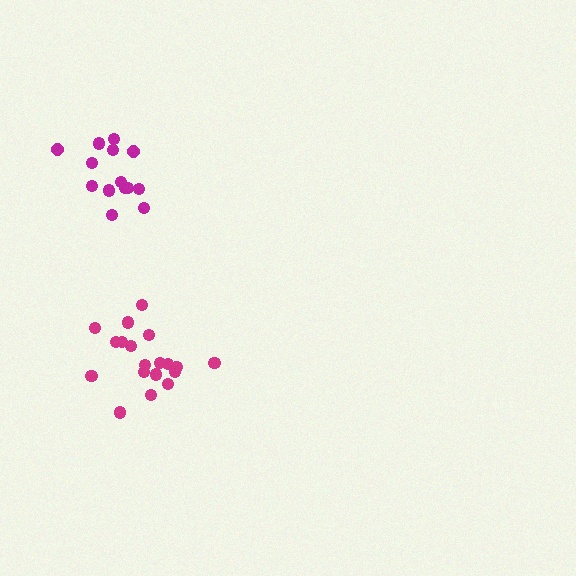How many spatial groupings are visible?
There are 2 spatial groupings.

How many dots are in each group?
Group 1: 19 dots, Group 2: 14 dots (33 total).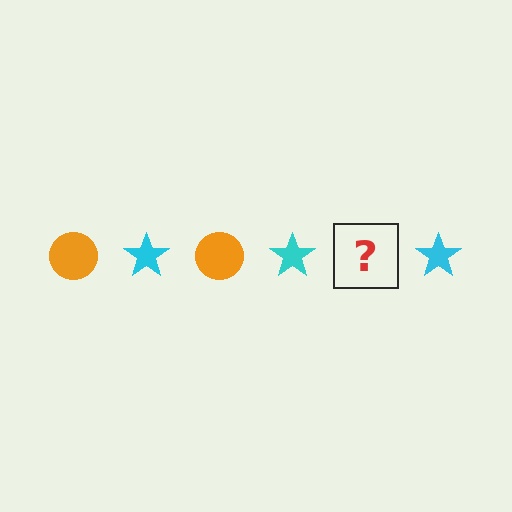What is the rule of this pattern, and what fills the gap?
The rule is that the pattern alternates between orange circle and cyan star. The gap should be filled with an orange circle.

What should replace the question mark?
The question mark should be replaced with an orange circle.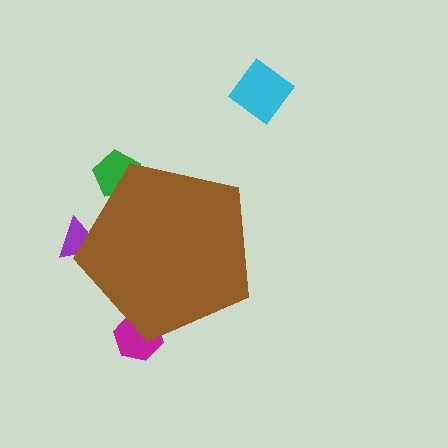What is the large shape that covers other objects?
A brown pentagon.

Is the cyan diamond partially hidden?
No, the cyan diamond is fully visible.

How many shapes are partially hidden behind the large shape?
3 shapes are partially hidden.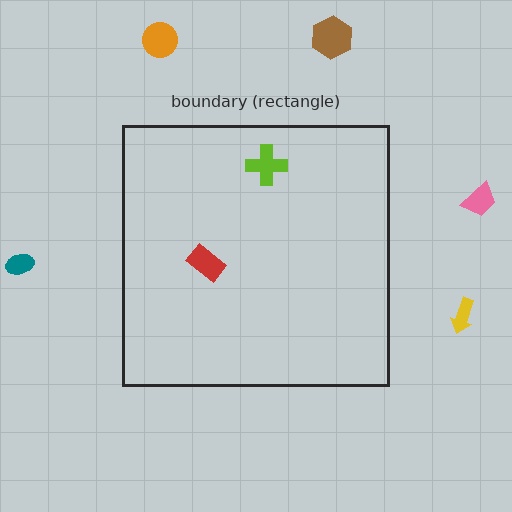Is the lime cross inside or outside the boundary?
Inside.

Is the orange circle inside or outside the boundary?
Outside.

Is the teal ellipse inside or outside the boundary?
Outside.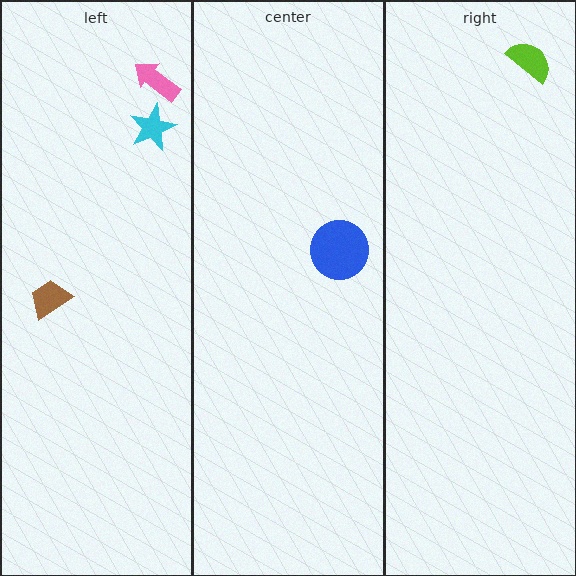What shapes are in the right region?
The lime semicircle.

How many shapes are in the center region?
1.